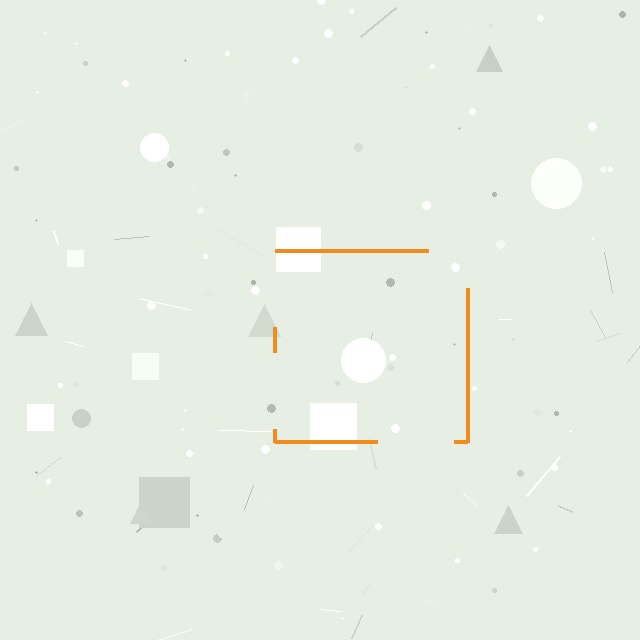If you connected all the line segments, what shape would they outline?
They would outline a square.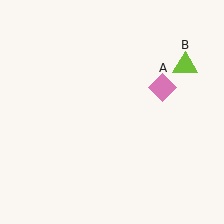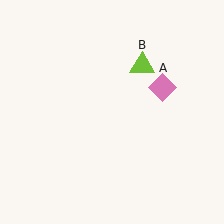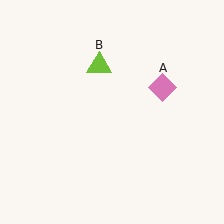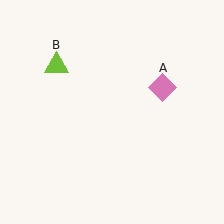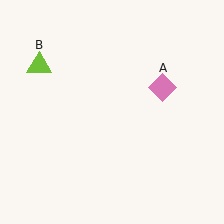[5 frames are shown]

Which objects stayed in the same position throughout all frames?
Pink diamond (object A) remained stationary.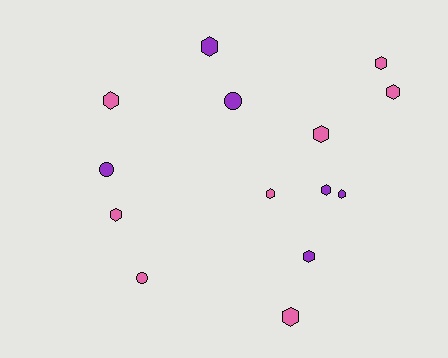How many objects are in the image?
There are 14 objects.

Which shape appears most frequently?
Hexagon, with 11 objects.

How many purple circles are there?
There are 2 purple circles.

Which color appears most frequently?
Pink, with 8 objects.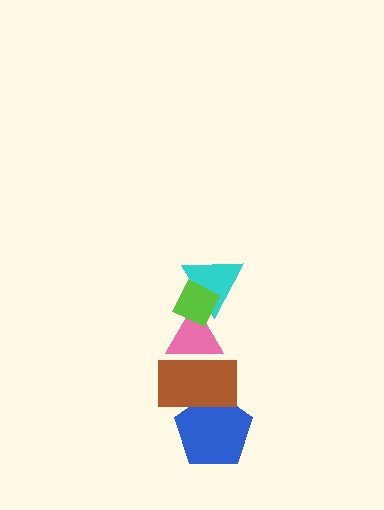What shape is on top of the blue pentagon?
The brown rectangle is on top of the blue pentagon.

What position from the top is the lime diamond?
The lime diamond is 1st from the top.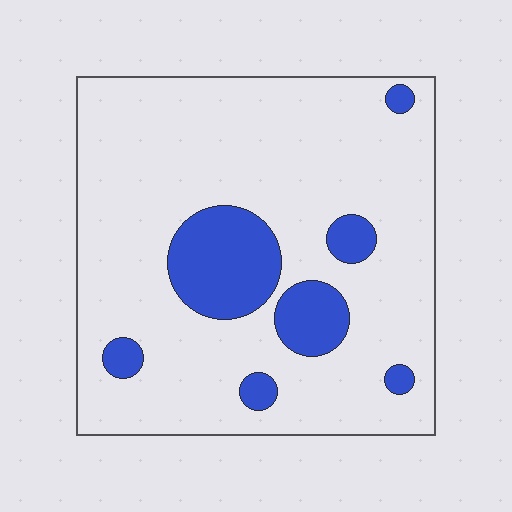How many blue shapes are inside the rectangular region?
7.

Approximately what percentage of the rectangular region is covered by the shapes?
Approximately 15%.